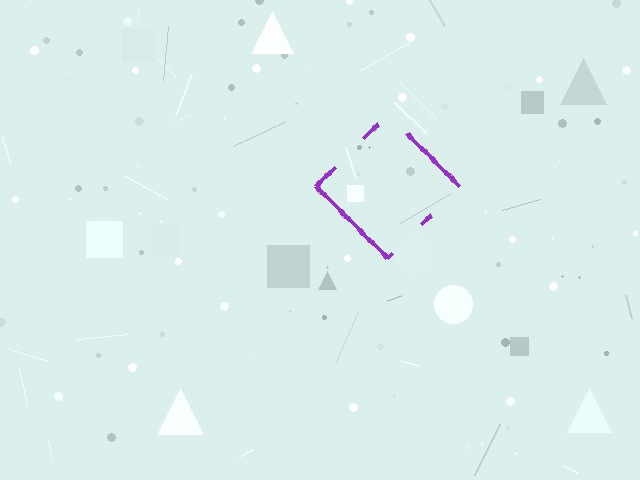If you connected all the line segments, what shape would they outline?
They would outline a diamond.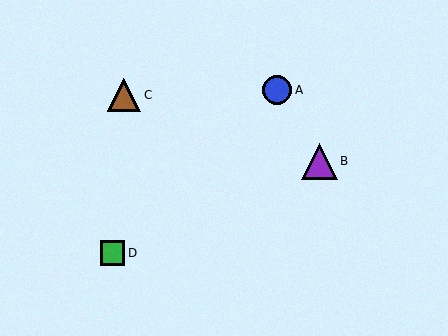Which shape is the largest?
The purple triangle (labeled B) is the largest.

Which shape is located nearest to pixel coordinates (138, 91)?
The brown triangle (labeled C) at (124, 95) is nearest to that location.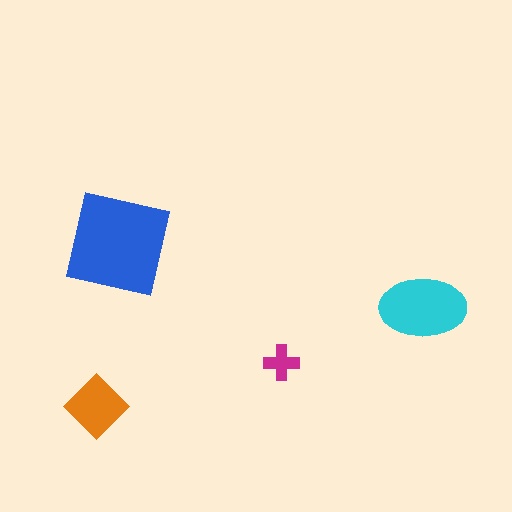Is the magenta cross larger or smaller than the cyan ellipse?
Smaller.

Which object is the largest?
The blue square.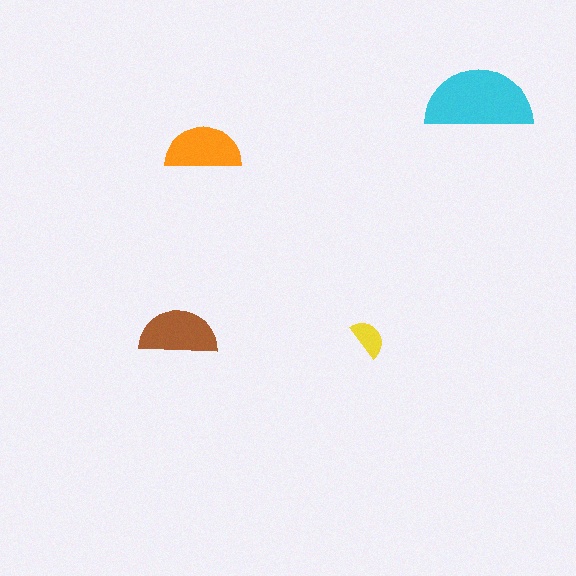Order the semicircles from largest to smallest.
the cyan one, the brown one, the orange one, the yellow one.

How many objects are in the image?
There are 4 objects in the image.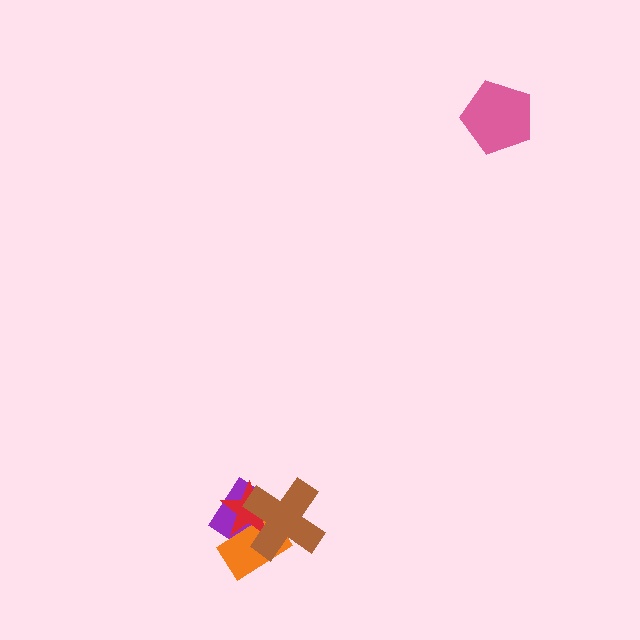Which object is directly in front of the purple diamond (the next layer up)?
The orange rectangle is directly in front of the purple diamond.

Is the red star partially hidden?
Yes, it is partially covered by another shape.